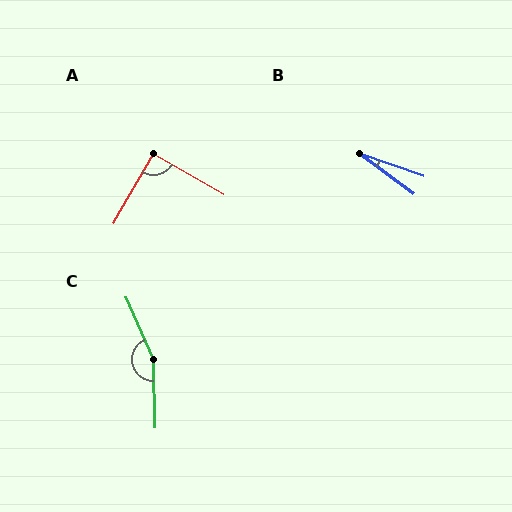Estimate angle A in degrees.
Approximately 90 degrees.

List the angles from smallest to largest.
B (17°), A (90°), C (157°).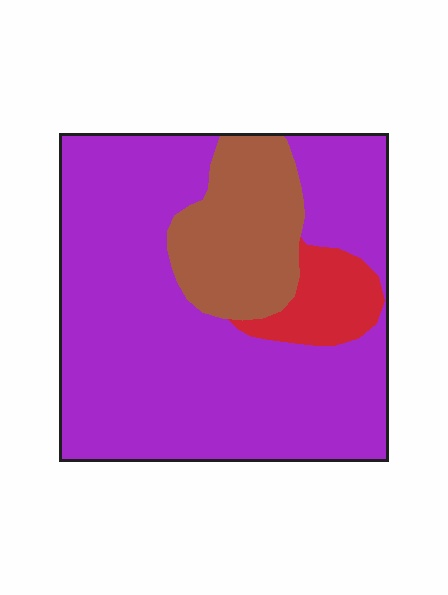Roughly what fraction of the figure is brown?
Brown covers around 20% of the figure.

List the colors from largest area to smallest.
From largest to smallest: purple, brown, red.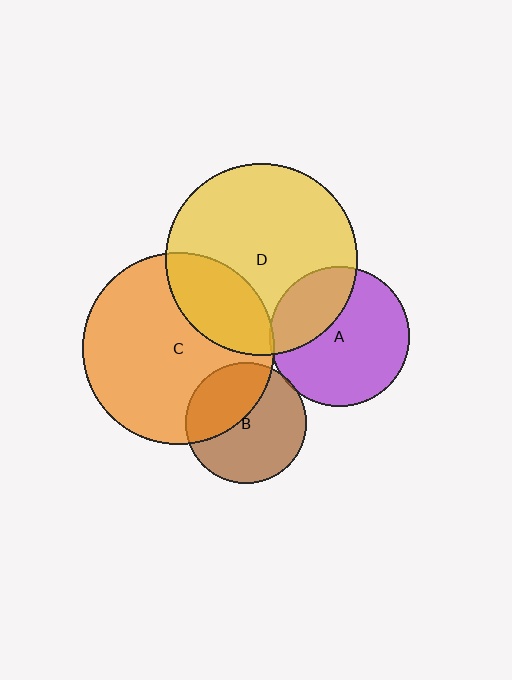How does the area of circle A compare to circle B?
Approximately 1.3 times.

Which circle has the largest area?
Circle C (orange).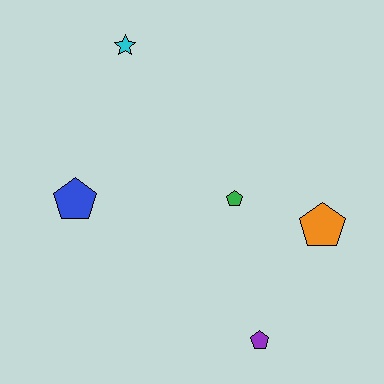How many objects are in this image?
There are 5 objects.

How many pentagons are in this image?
There are 4 pentagons.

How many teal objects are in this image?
There are no teal objects.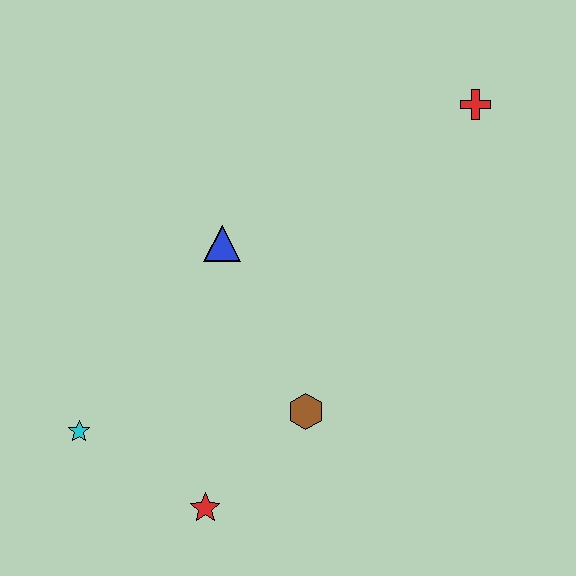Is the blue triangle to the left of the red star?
No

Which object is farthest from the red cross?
The cyan star is farthest from the red cross.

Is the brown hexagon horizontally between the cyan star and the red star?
No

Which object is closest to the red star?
The brown hexagon is closest to the red star.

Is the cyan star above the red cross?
No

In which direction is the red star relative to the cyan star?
The red star is to the right of the cyan star.